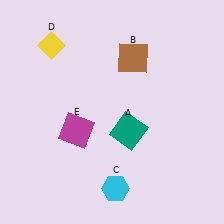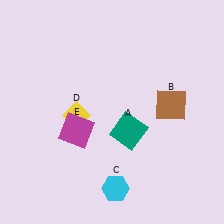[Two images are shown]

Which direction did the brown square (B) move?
The brown square (B) moved down.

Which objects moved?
The objects that moved are: the brown square (B), the yellow diamond (D).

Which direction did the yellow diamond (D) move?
The yellow diamond (D) moved down.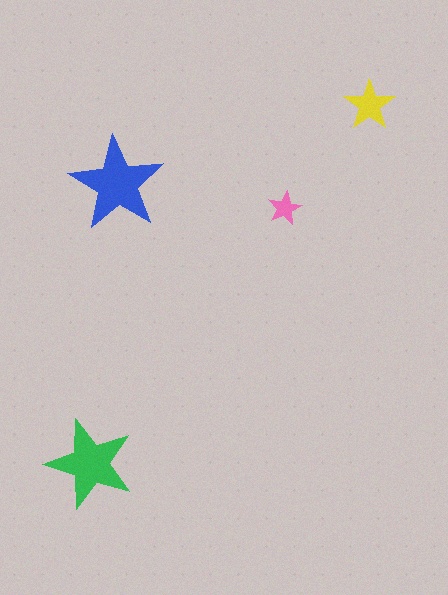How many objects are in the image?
There are 4 objects in the image.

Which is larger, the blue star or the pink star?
The blue one.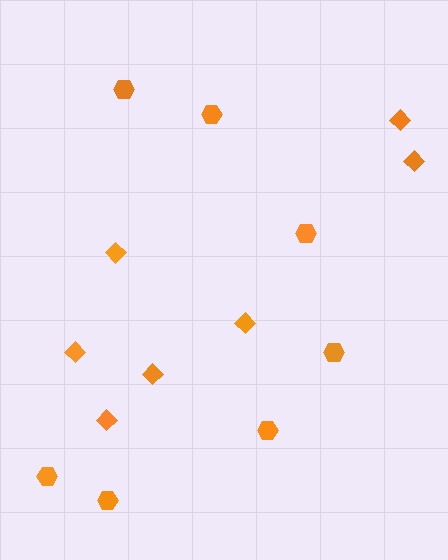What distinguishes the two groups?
There are 2 groups: one group of diamonds (7) and one group of hexagons (7).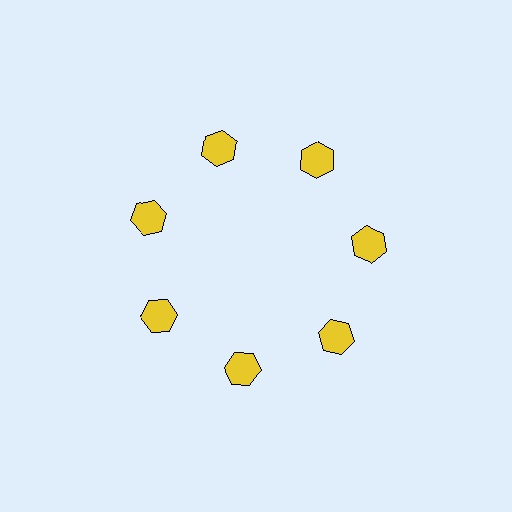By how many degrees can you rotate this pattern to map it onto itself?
The pattern maps onto itself every 51 degrees of rotation.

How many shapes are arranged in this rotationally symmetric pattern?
There are 7 shapes, arranged in 7 groups of 1.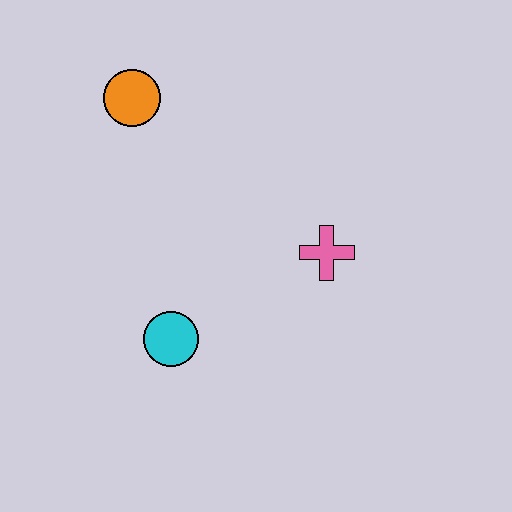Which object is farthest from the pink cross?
The orange circle is farthest from the pink cross.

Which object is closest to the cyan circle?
The pink cross is closest to the cyan circle.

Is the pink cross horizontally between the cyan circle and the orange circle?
No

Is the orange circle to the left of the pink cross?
Yes